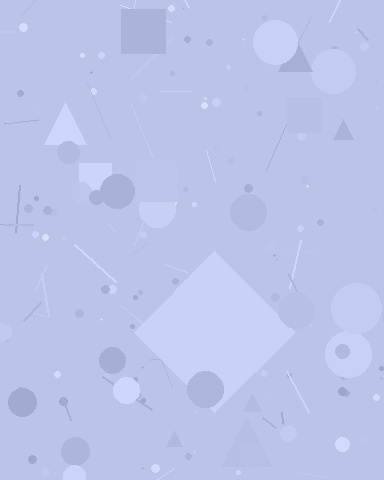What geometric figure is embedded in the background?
A diamond is embedded in the background.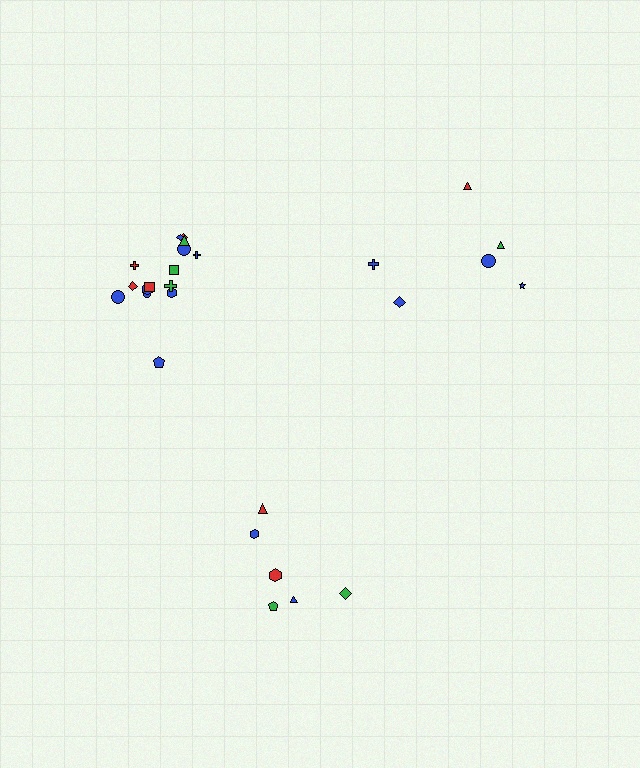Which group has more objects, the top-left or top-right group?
The top-left group.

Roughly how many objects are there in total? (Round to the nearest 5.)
Roughly 25 objects in total.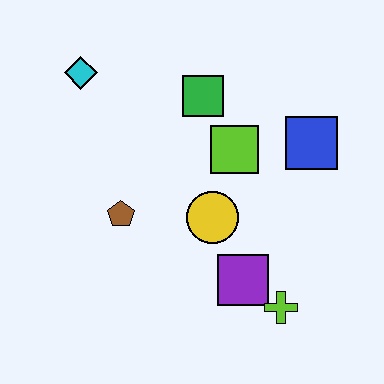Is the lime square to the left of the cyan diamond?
No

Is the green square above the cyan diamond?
No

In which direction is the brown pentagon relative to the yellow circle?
The brown pentagon is to the left of the yellow circle.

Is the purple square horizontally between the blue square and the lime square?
Yes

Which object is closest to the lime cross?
The purple square is closest to the lime cross.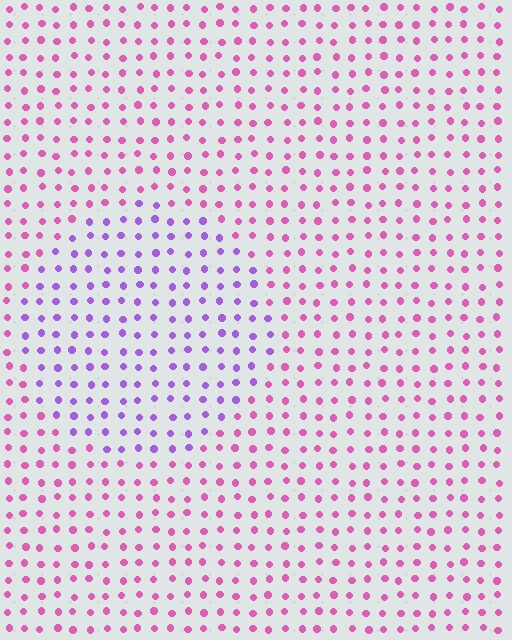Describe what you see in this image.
The image is filled with small pink elements in a uniform arrangement. A circle-shaped region is visible where the elements are tinted to a slightly different hue, forming a subtle color boundary.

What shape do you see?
I see a circle.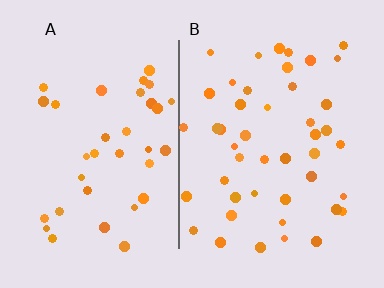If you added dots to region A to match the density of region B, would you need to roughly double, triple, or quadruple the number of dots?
Approximately double.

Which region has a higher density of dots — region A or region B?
B (the right).